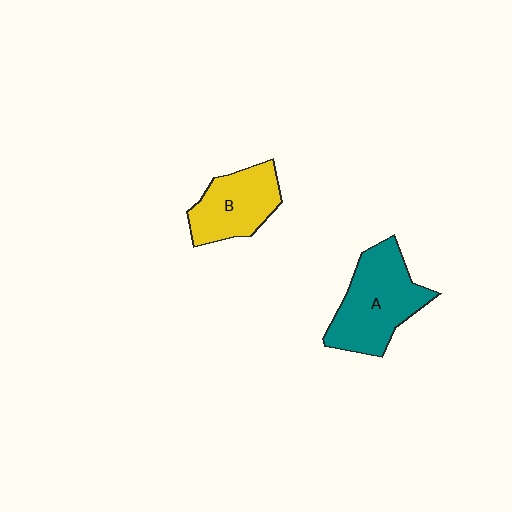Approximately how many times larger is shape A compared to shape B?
Approximately 1.3 times.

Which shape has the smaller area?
Shape B (yellow).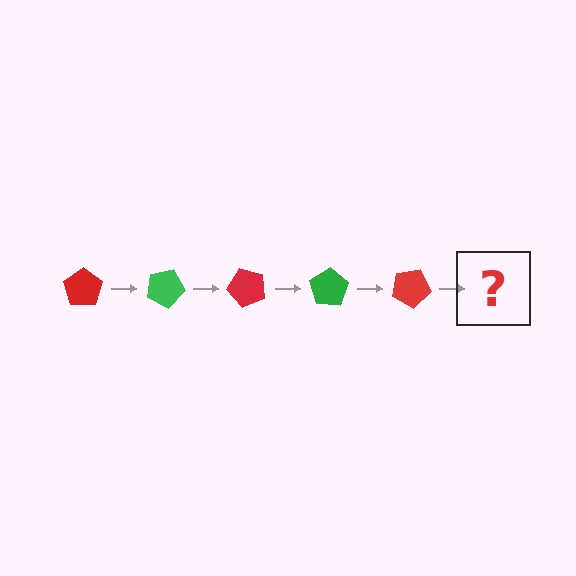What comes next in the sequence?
The next element should be a green pentagon, rotated 125 degrees from the start.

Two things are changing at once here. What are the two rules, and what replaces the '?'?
The two rules are that it rotates 25 degrees each step and the color cycles through red and green. The '?' should be a green pentagon, rotated 125 degrees from the start.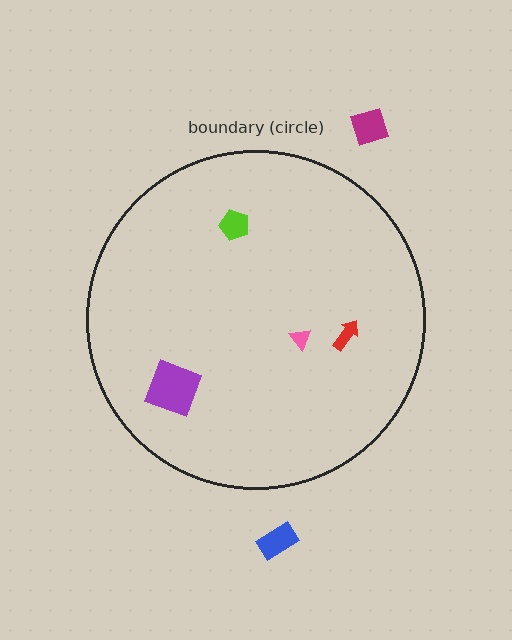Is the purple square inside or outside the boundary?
Inside.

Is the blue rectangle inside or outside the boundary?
Outside.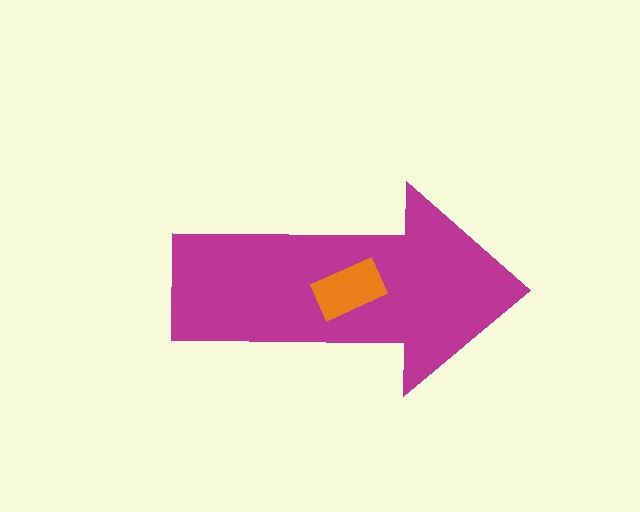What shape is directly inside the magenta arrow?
The orange rectangle.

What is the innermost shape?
The orange rectangle.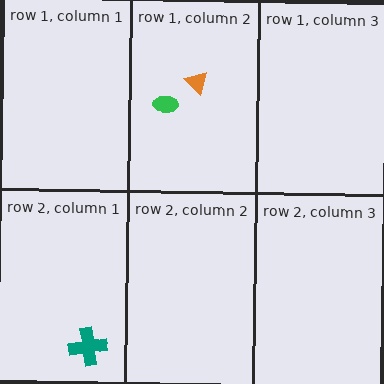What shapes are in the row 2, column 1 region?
The teal cross.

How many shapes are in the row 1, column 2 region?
2.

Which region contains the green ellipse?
The row 1, column 2 region.